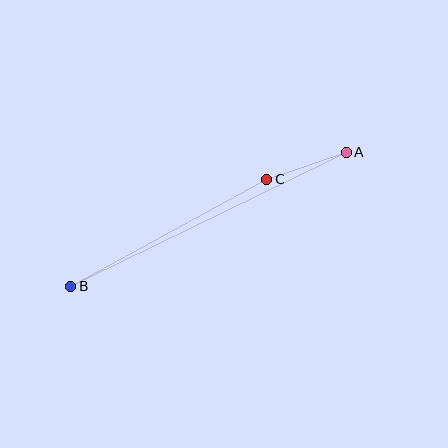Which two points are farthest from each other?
Points A and B are farthest from each other.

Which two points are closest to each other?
Points A and C are closest to each other.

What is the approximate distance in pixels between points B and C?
The distance between B and C is approximately 223 pixels.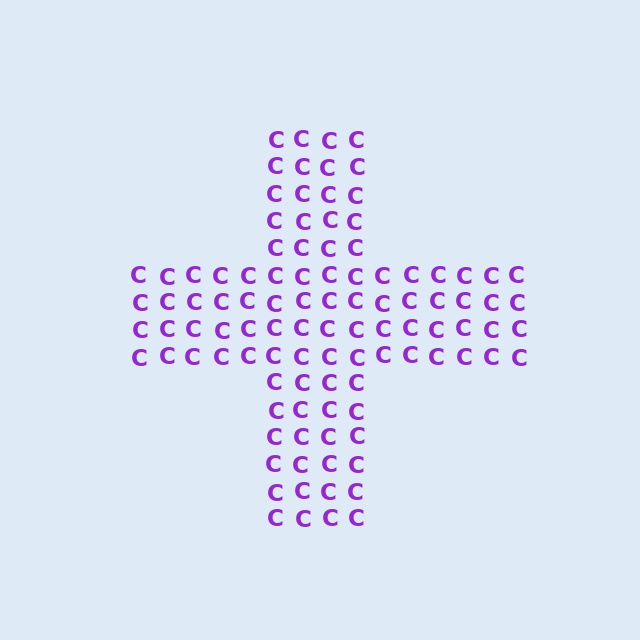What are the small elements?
The small elements are letter C's.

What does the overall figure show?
The overall figure shows a cross.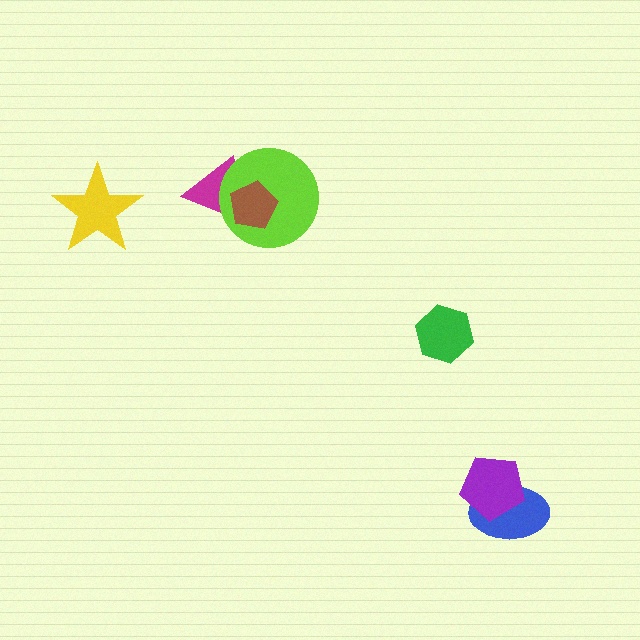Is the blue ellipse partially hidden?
Yes, it is partially covered by another shape.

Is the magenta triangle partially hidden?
Yes, it is partially covered by another shape.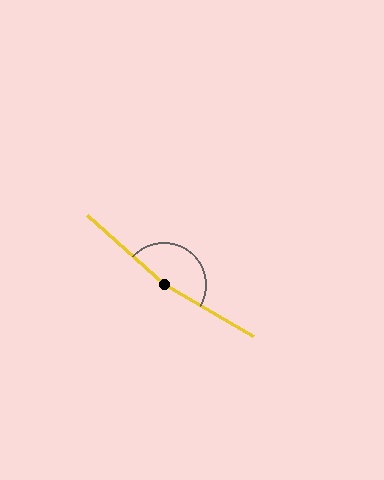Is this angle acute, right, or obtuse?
It is obtuse.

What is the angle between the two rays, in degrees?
Approximately 169 degrees.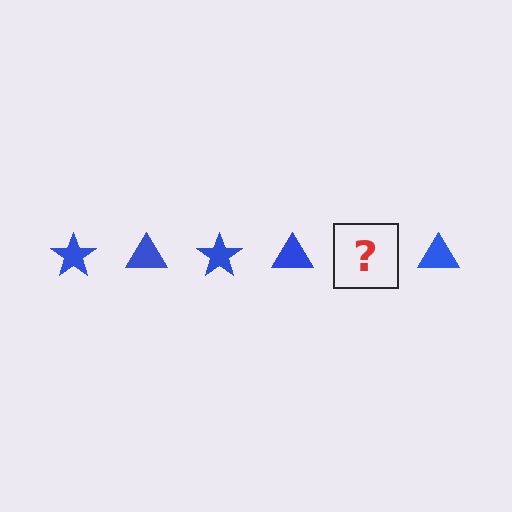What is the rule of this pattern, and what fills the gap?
The rule is that the pattern cycles through star, triangle shapes in blue. The gap should be filled with a blue star.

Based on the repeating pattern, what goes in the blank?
The blank should be a blue star.